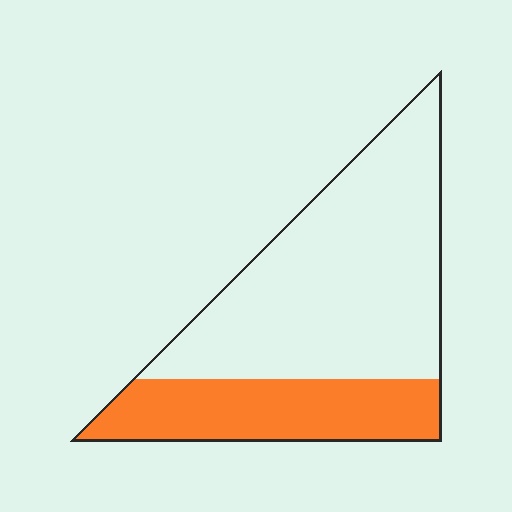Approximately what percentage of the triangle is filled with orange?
Approximately 30%.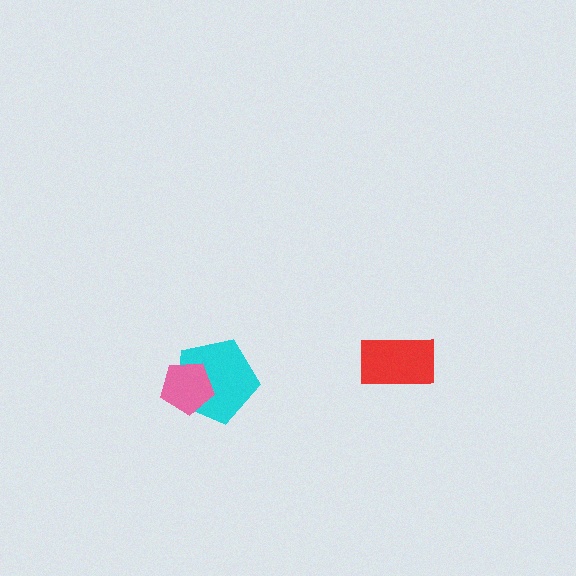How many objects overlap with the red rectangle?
0 objects overlap with the red rectangle.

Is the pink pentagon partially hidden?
No, no other shape covers it.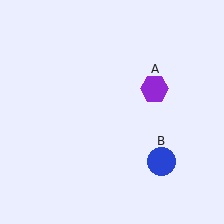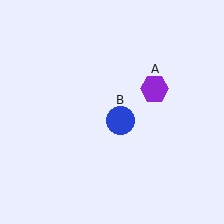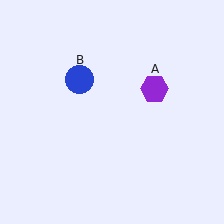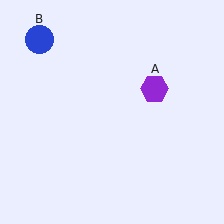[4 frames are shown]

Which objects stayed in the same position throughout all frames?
Purple hexagon (object A) remained stationary.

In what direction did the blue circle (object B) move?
The blue circle (object B) moved up and to the left.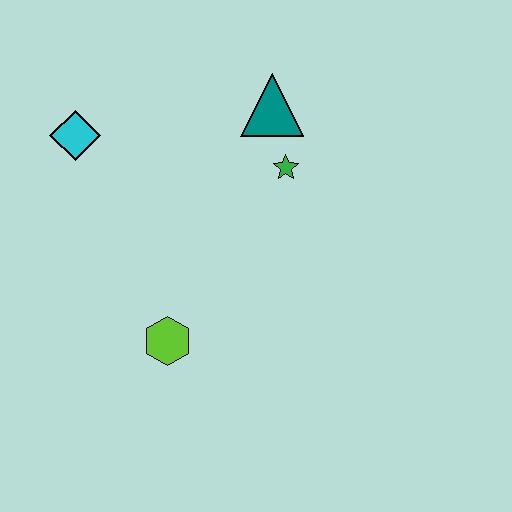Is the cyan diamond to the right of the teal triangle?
No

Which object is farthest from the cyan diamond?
The lime hexagon is farthest from the cyan diamond.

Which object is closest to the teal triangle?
The green star is closest to the teal triangle.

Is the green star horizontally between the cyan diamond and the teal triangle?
No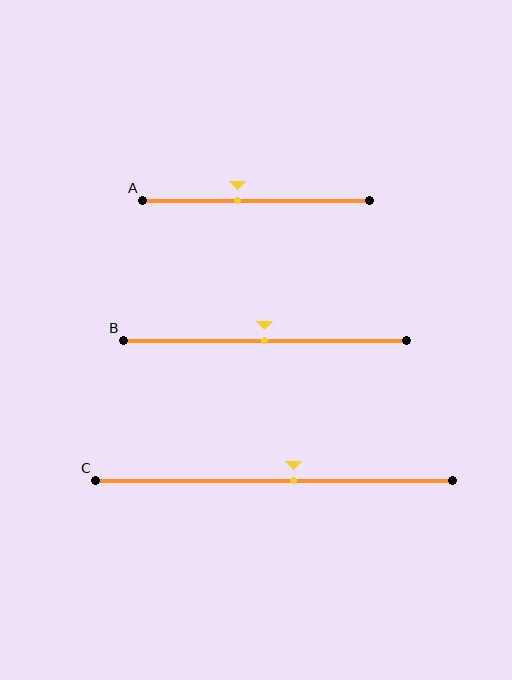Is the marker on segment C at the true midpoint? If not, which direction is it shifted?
No, the marker on segment C is shifted to the right by about 5% of the segment length.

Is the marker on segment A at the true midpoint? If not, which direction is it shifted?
No, the marker on segment A is shifted to the left by about 8% of the segment length.